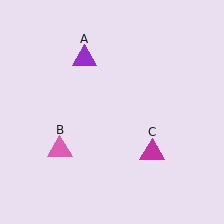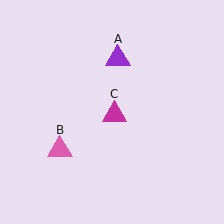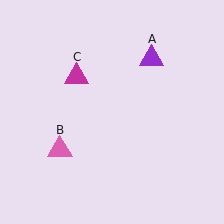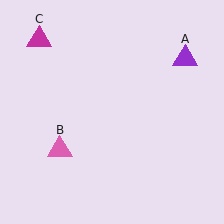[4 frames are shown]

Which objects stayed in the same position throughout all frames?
Pink triangle (object B) remained stationary.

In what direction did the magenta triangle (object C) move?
The magenta triangle (object C) moved up and to the left.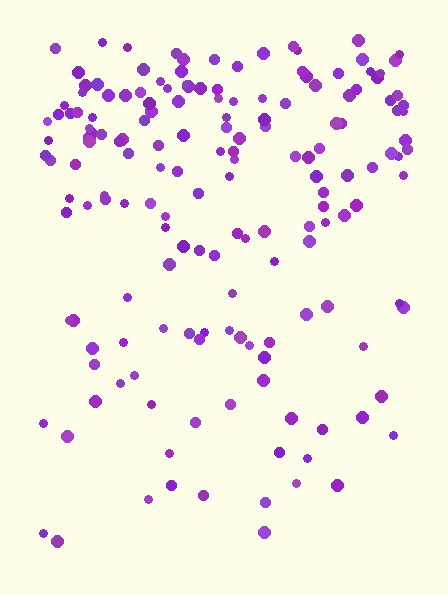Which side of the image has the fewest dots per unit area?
The bottom.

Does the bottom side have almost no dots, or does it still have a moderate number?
Still a moderate number, just noticeably fewer than the top.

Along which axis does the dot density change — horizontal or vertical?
Vertical.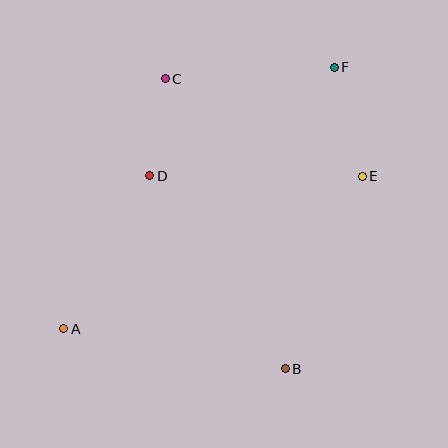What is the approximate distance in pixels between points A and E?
The distance between A and E is approximately 335 pixels.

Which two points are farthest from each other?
Points A and F are farthest from each other.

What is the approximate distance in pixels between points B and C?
The distance between B and C is approximately 314 pixels.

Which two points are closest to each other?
Points C and D are closest to each other.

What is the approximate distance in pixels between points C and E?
The distance between C and E is approximately 220 pixels.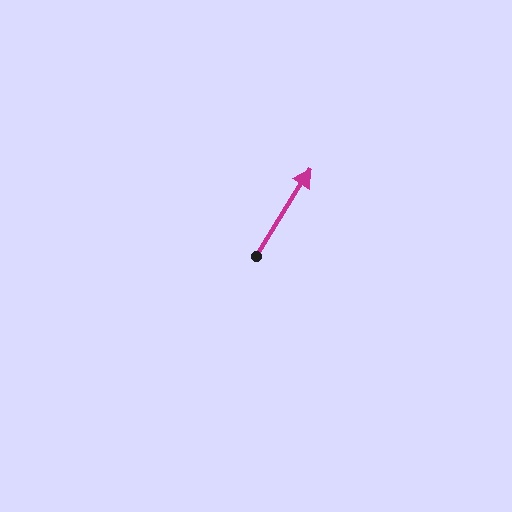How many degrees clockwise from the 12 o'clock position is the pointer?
Approximately 32 degrees.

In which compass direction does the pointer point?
Northeast.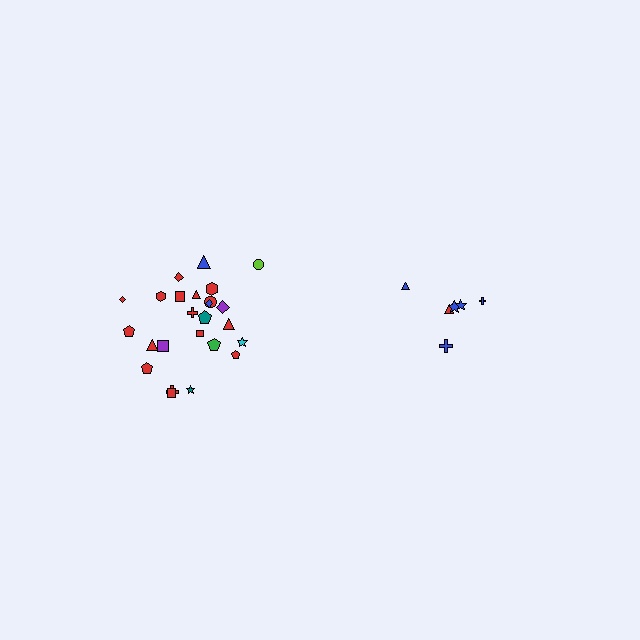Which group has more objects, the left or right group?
The left group.